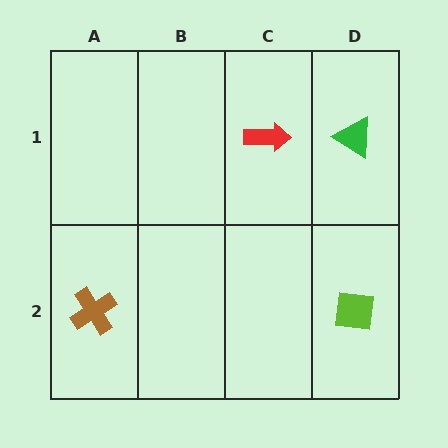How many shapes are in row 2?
2 shapes.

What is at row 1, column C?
A red arrow.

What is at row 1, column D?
A green triangle.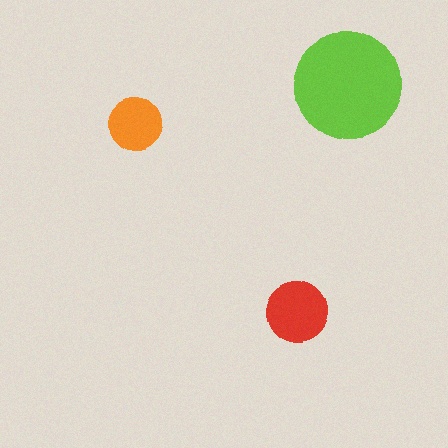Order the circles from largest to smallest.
the lime one, the red one, the orange one.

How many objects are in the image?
There are 3 objects in the image.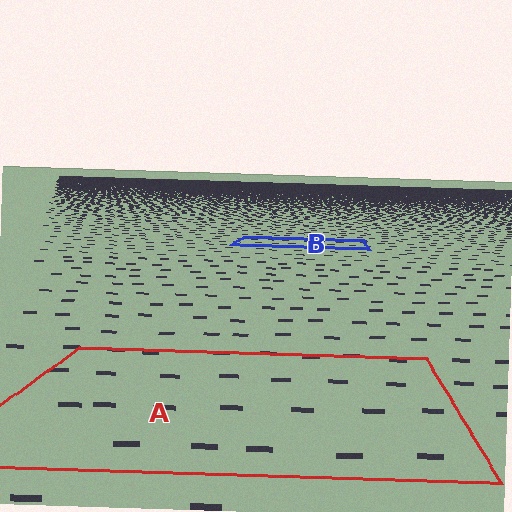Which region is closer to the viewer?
Region A is closer. The texture elements there are larger and more spread out.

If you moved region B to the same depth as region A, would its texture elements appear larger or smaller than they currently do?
They would appear larger. At a closer depth, the same texture elements are projected at a bigger on-screen size.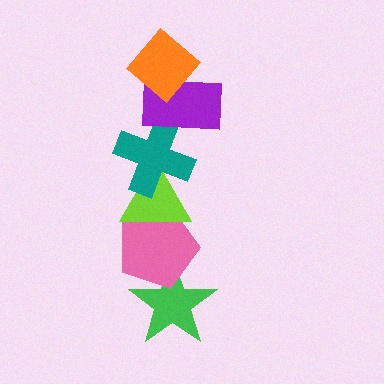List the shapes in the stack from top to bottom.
From top to bottom: the orange diamond, the purple rectangle, the teal cross, the lime triangle, the pink pentagon, the green star.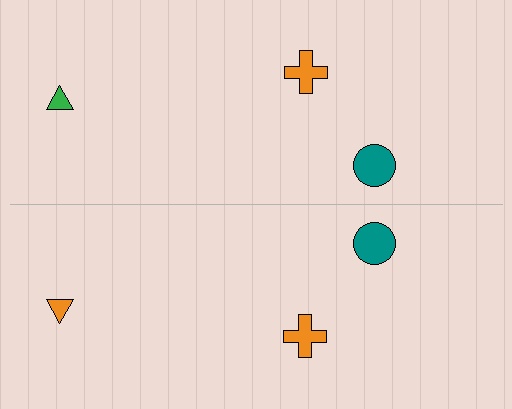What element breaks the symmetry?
The orange triangle on the bottom side breaks the symmetry — its mirror counterpart is green.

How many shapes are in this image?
There are 6 shapes in this image.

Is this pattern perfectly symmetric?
No, the pattern is not perfectly symmetric. The orange triangle on the bottom side breaks the symmetry — its mirror counterpart is green.